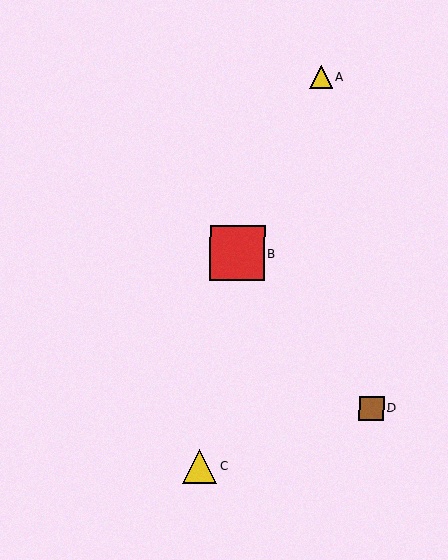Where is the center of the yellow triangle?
The center of the yellow triangle is at (322, 77).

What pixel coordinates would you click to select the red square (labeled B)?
Click at (237, 253) to select the red square B.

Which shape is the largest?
The red square (labeled B) is the largest.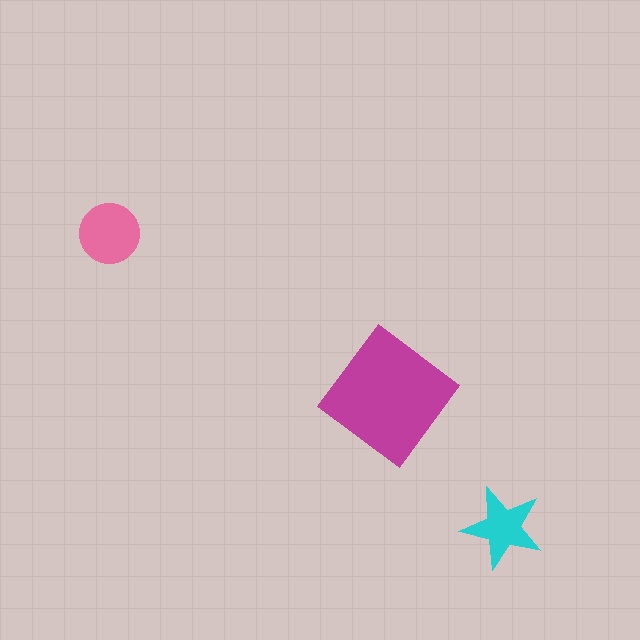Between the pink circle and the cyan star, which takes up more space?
The pink circle.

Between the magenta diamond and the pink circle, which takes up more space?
The magenta diamond.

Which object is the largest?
The magenta diamond.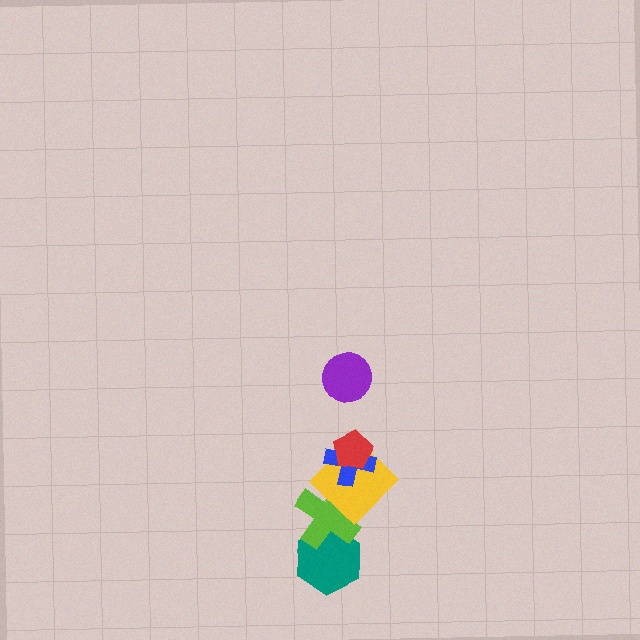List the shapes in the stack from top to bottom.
From top to bottom: the purple circle, the red pentagon, the blue cross, the yellow diamond, the lime cross, the teal hexagon.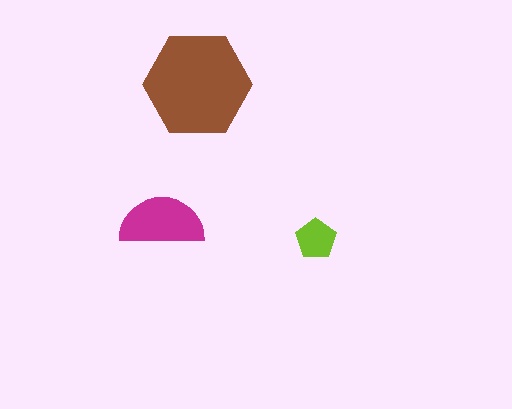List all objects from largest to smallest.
The brown hexagon, the magenta semicircle, the lime pentagon.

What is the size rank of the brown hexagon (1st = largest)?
1st.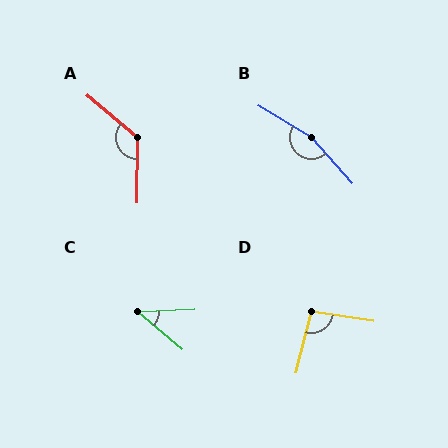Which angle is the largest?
B, at approximately 162 degrees.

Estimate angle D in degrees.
Approximately 95 degrees.